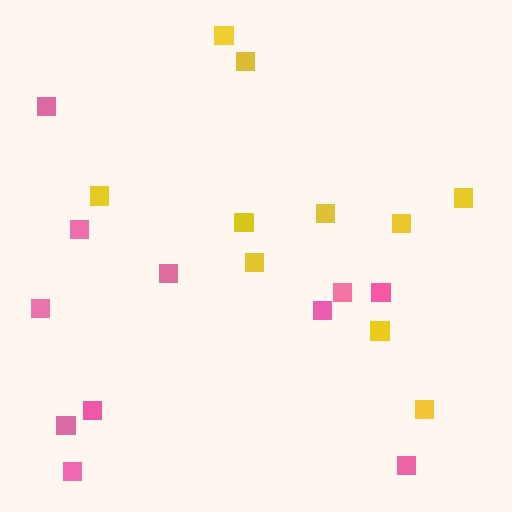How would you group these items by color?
There are 2 groups: one group of pink squares (11) and one group of yellow squares (10).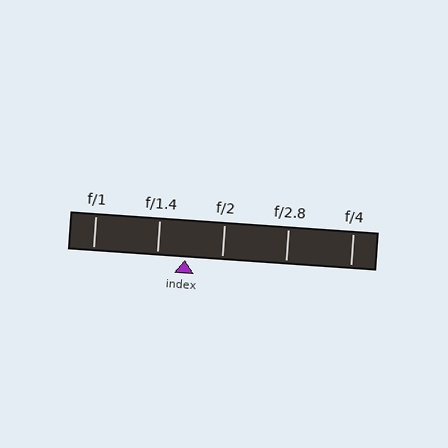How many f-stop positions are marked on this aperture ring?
There are 5 f-stop positions marked.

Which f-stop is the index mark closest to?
The index mark is closest to f/1.4.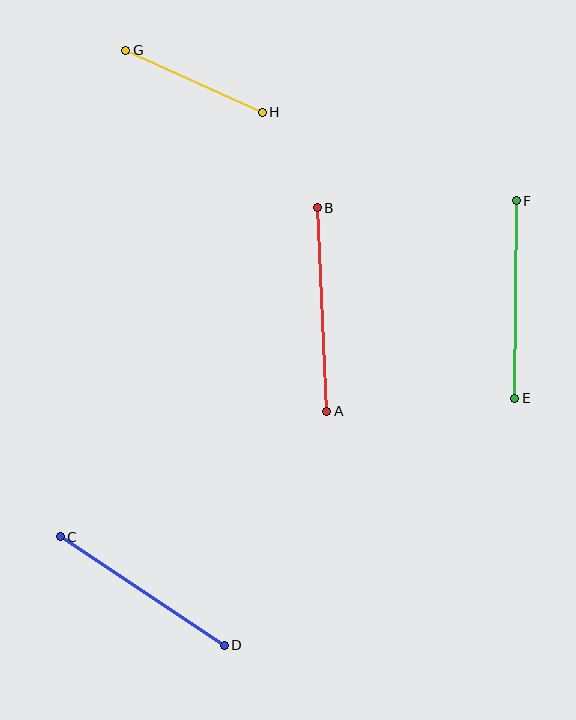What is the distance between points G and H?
The distance is approximately 150 pixels.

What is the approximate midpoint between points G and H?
The midpoint is at approximately (194, 81) pixels.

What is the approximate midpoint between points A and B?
The midpoint is at approximately (322, 310) pixels.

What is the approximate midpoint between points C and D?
The midpoint is at approximately (142, 591) pixels.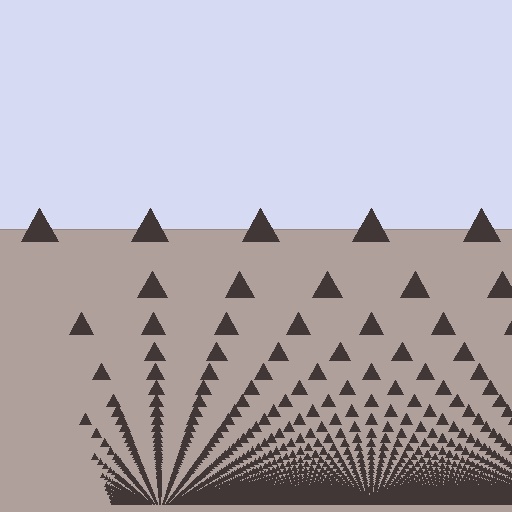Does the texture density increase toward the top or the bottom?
Density increases toward the bottom.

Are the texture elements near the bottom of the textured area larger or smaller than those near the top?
Smaller. The gradient is inverted — elements near the bottom are smaller and denser.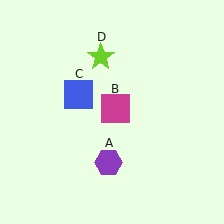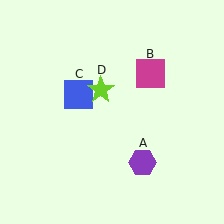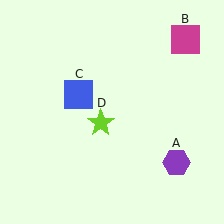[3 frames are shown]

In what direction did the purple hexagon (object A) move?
The purple hexagon (object A) moved right.